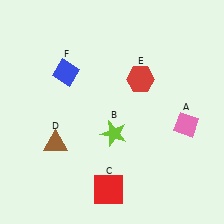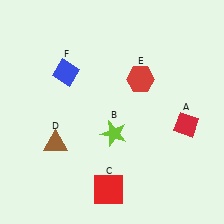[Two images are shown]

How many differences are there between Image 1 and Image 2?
There is 1 difference between the two images.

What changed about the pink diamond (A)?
In Image 1, A is pink. In Image 2, it changed to red.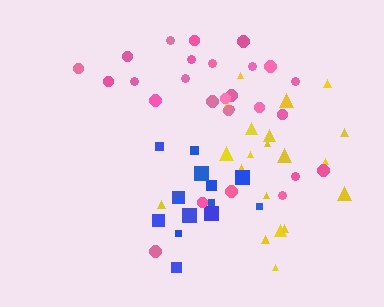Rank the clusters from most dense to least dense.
blue, pink, yellow.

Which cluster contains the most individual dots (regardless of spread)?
Pink (28).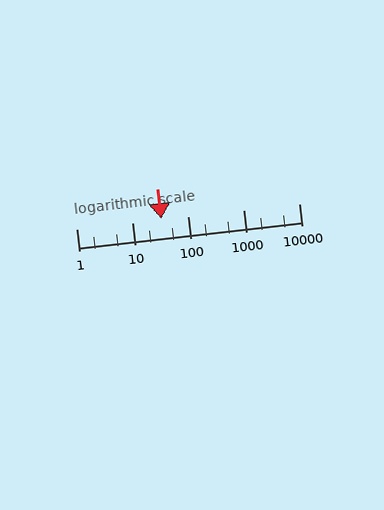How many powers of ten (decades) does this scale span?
The scale spans 4 decades, from 1 to 10000.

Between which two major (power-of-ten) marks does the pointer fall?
The pointer is between 10 and 100.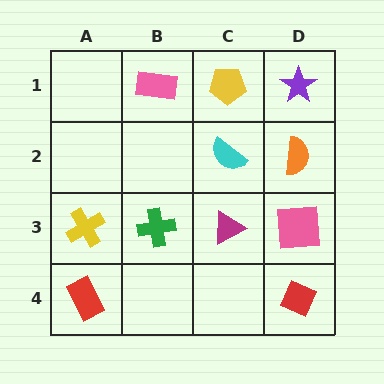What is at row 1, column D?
A purple star.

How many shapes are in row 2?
2 shapes.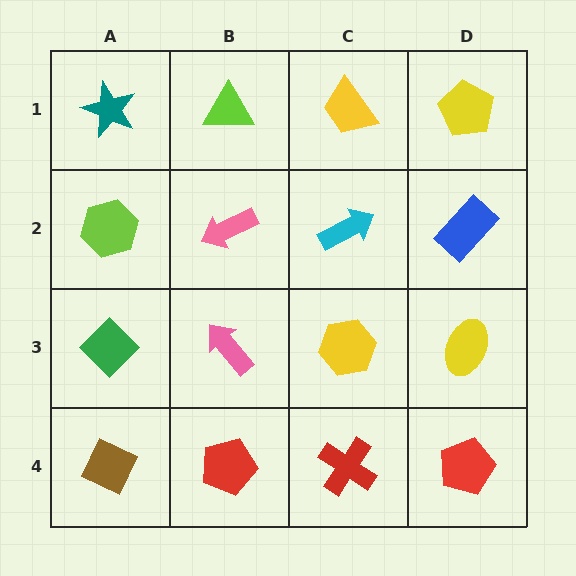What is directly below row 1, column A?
A lime hexagon.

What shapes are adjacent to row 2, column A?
A teal star (row 1, column A), a green diamond (row 3, column A), a pink arrow (row 2, column B).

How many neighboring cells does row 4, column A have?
2.